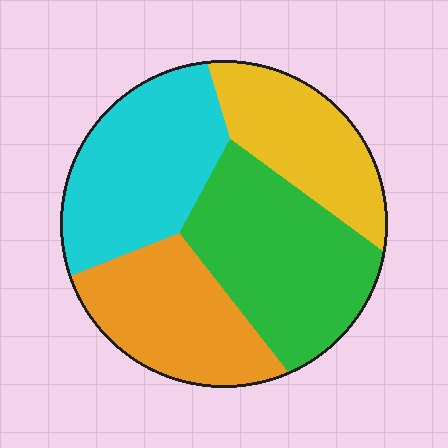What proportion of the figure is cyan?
Cyan covers around 25% of the figure.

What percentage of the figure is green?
Green takes up between a sixth and a third of the figure.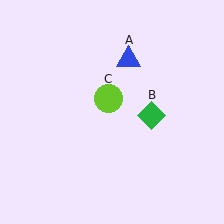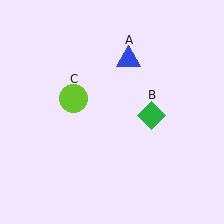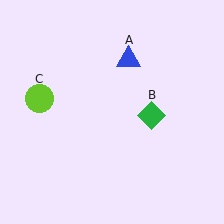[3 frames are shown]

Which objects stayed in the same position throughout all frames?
Blue triangle (object A) and green diamond (object B) remained stationary.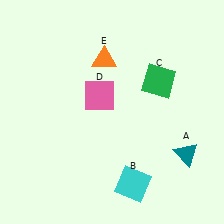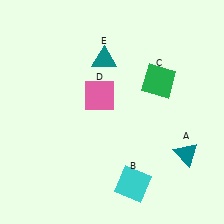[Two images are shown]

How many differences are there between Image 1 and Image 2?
There is 1 difference between the two images.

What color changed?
The triangle (E) changed from orange in Image 1 to teal in Image 2.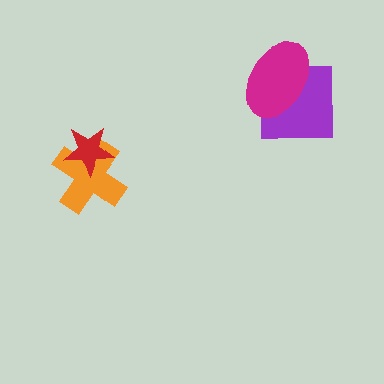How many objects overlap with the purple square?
1 object overlaps with the purple square.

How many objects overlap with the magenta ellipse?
1 object overlaps with the magenta ellipse.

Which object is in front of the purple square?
The magenta ellipse is in front of the purple square.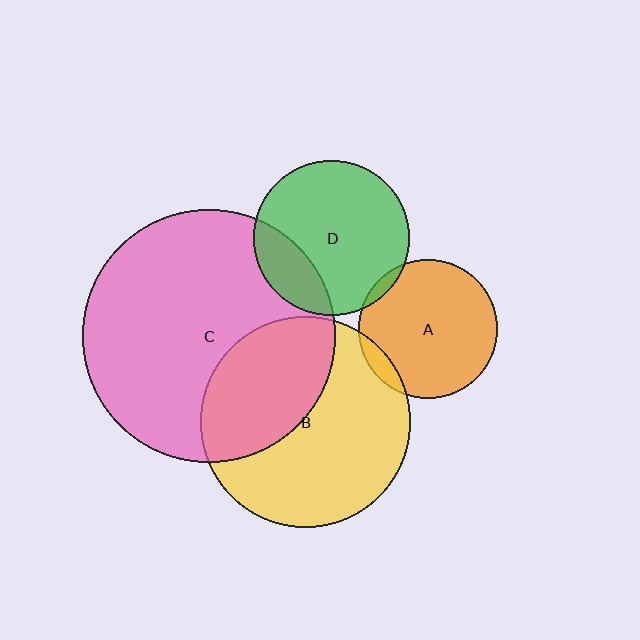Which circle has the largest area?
Circle C (pink).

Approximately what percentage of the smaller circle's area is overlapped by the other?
Approximately 10%.